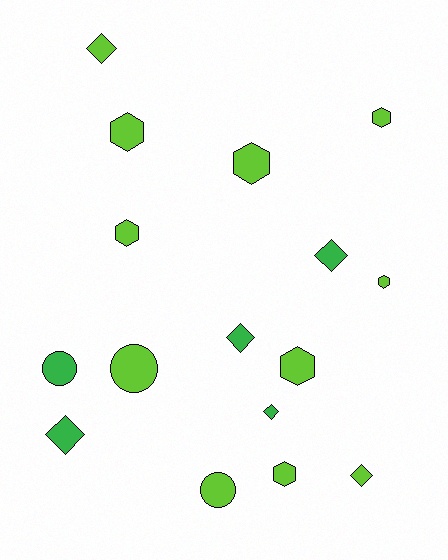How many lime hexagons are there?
There are 7 lime hexagons.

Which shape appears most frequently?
Hexagon, with 7 objects.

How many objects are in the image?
There are 16 objects.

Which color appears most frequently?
Lime, with 11 objects.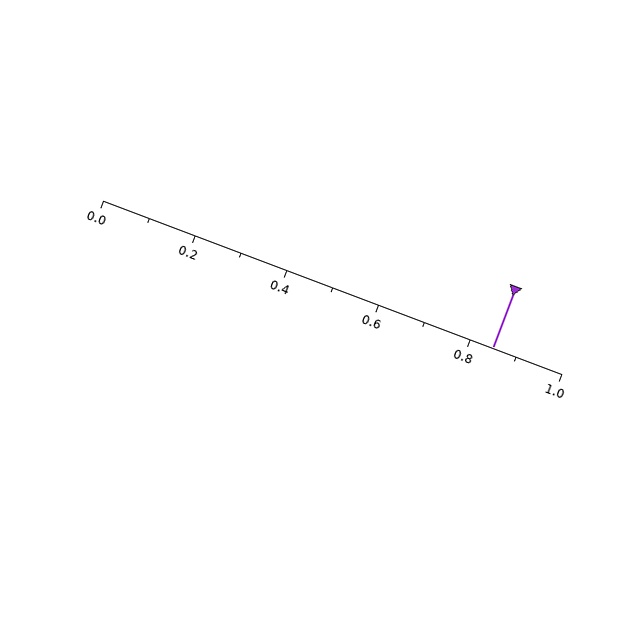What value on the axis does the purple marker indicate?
The marker indicates approximately 0.85.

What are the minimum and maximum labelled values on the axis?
The axis runs from 0.0 to 1.0.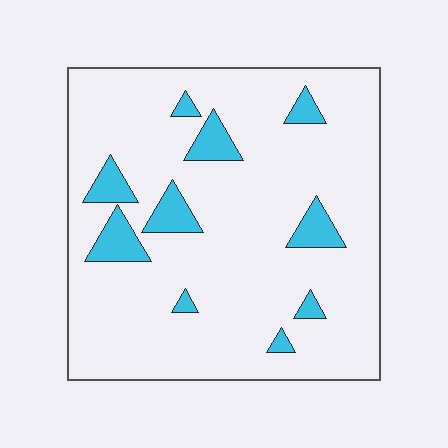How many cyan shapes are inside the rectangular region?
10.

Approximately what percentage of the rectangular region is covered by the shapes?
Approximately 10%.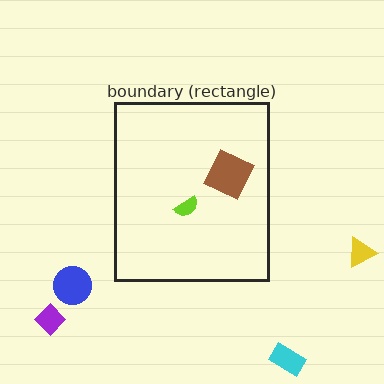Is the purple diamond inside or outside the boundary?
Outside.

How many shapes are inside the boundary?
2 inside, 4 outside.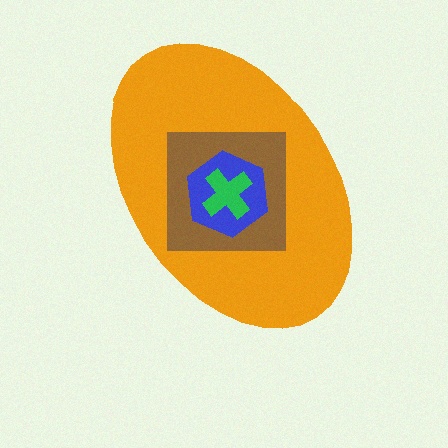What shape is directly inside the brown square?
The blue hexagon.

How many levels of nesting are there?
4.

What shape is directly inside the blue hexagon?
The green cross.